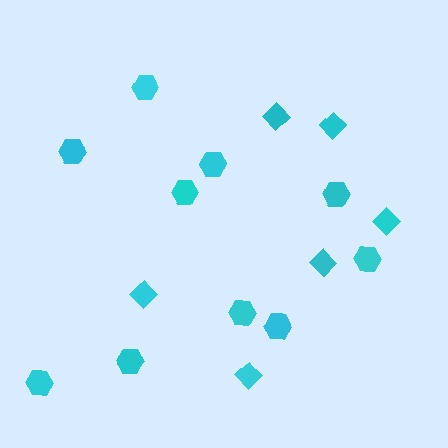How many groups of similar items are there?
There are 2 groups: one group of diamonds (6) and one group of hexagons (10).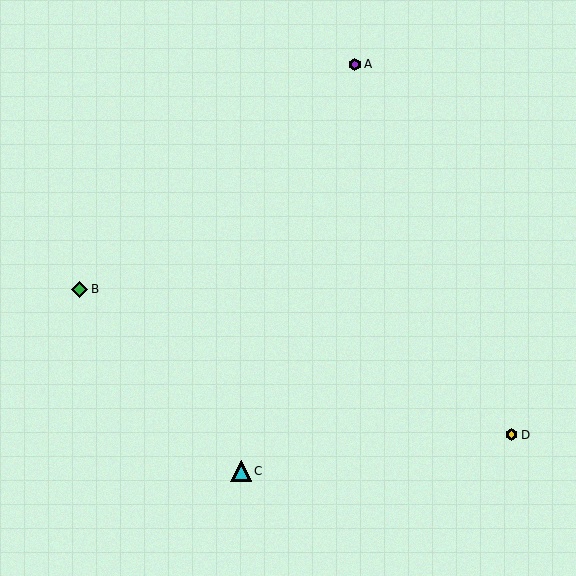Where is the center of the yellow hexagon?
The center of the yellow hexagon is at (511, 435).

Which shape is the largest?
The cyan triangle (labeled C) is the largest.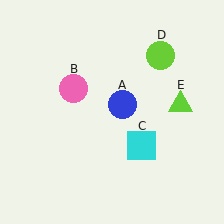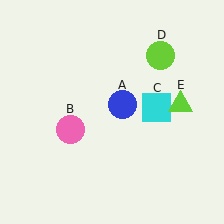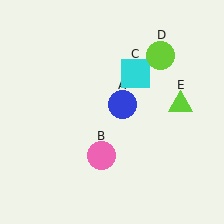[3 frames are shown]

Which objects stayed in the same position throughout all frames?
Blue circle (object A) and lime circle (object D) and lime triangle (object E) remained stationary.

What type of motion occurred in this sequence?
The pink circle (object B), cyan square (object C) rotated counterclockwise around the center of the scene.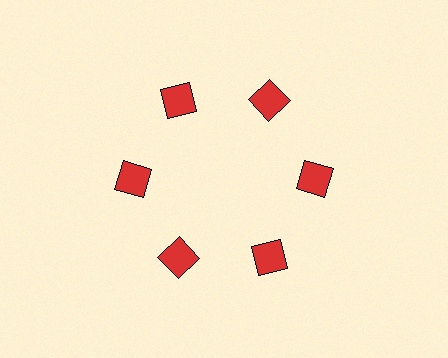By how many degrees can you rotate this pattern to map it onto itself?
The pattern maps onto itself every 60 degrees of rotation.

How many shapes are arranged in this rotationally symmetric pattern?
There are 6 shapes, arranged in 6 groups of 1.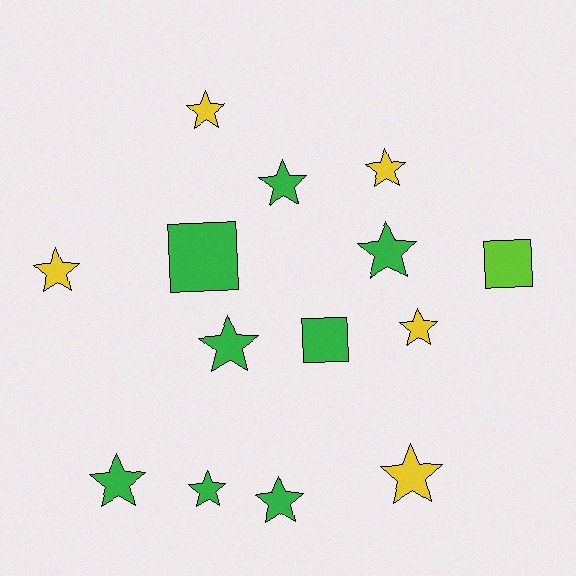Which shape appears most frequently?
Star, with 11 objects.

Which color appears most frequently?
Green, with 8 objects.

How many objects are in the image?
There are 14 objects.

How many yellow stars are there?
There are 5 yellow stars.